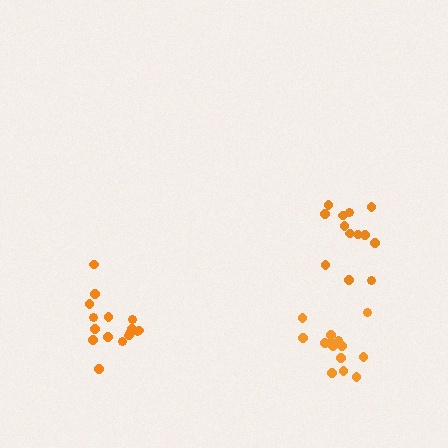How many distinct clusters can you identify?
There are 3 distinct clusters.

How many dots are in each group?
Group 1: 16 dots, Group 2: 14 dots, Group 3: 13 dots (43 total).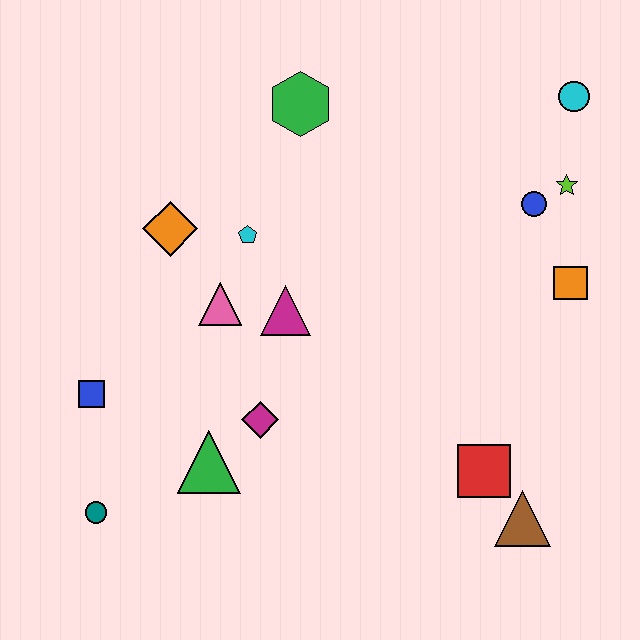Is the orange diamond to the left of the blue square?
No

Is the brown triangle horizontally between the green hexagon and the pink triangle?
No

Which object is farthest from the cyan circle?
The teal circle is farthest from the cyan circle.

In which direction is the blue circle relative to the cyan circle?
The blue circle is below the cyan circle.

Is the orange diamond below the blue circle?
Yes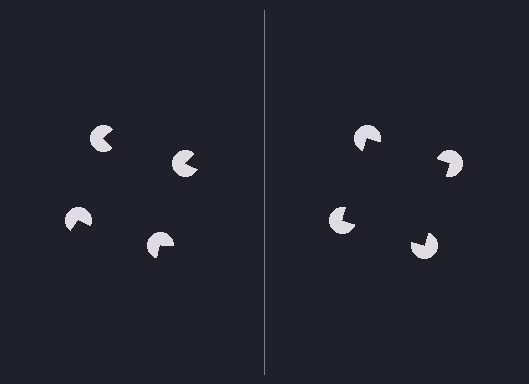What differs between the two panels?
The pac-man discs are positioned identically on both sides; only the wedge orientations differ. On the right they align to a square; on the left they are misaligned.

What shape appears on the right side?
An illusory square.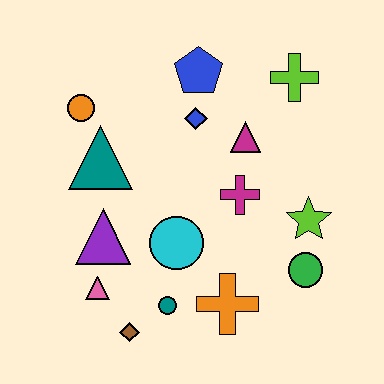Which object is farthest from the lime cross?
The brown diamond is farthest from the lime cross.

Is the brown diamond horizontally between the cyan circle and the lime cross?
No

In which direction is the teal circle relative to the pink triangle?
The teal circle is to the right of the pink triangle.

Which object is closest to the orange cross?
The teal circle is closest to the orange cross.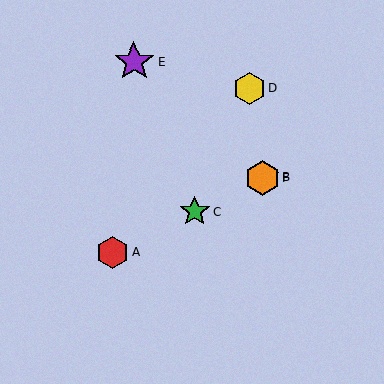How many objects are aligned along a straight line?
4 objects (A, B, C, F) are aligned along a straight line.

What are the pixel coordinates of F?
Object F is at (262, 178).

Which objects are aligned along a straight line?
Objects A, B, C, F are aligned along a straight line.